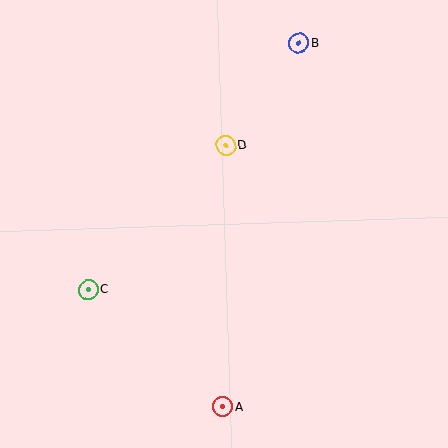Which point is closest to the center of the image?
Point D at (226, 146) is closest to the center.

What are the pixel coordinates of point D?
Point D is at (226, 146).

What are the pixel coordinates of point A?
Point A is at (223, 407).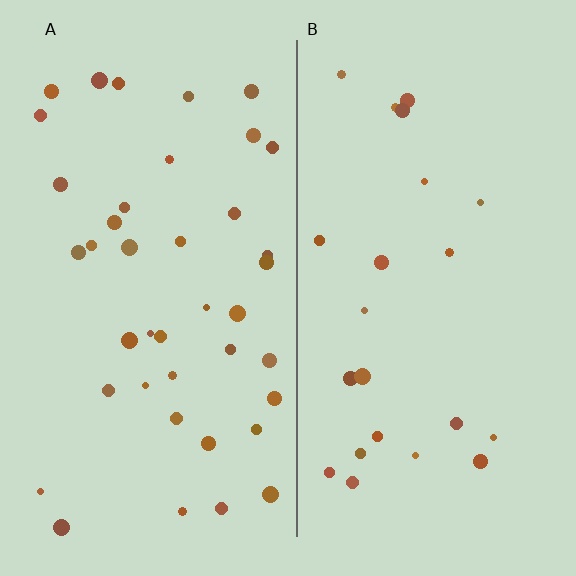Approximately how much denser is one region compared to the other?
Approximately 1.8× — region A over region B.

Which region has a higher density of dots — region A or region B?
A (the left).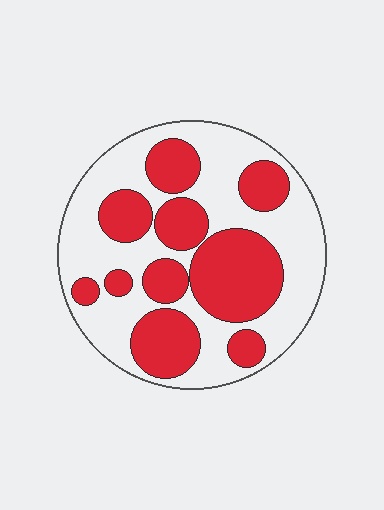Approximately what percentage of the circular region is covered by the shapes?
Approximately 45%.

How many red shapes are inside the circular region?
10.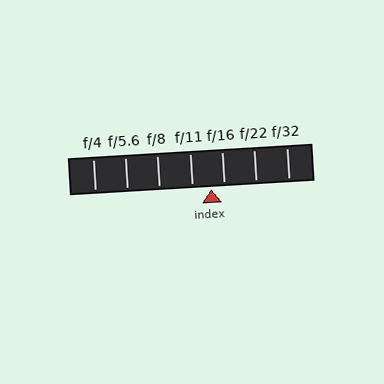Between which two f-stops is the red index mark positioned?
The index mark is between f/11 and f/16.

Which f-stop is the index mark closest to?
The index mark is closest to f/16.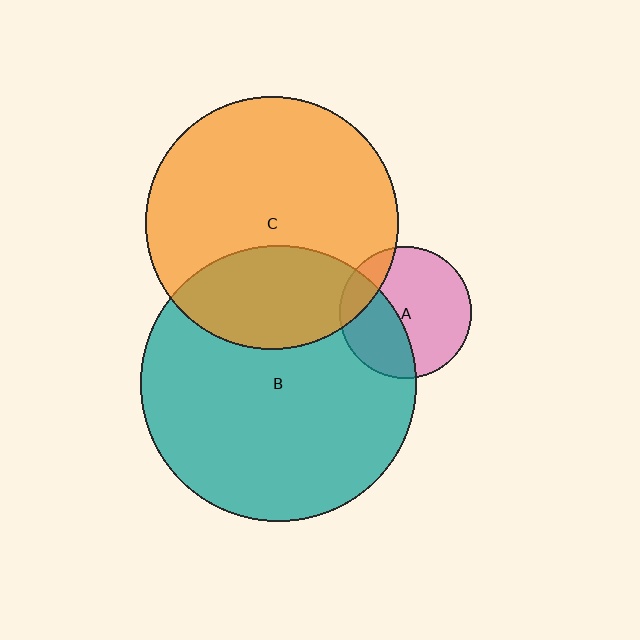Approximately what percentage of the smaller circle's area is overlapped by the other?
Approximately 40%.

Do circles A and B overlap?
Yes.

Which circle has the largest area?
Circle B (teal).